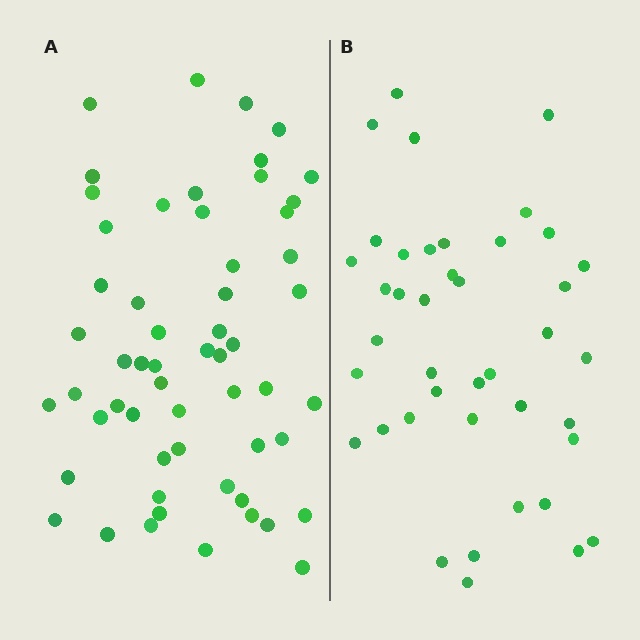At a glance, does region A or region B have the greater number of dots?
Region A (the left region) has more dots.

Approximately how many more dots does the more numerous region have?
Region A has approximately 15 more dots than region B.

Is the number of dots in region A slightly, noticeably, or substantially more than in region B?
Region A has noticeably more, but not dramatically so. The ratio is roughly 1.4 to 1.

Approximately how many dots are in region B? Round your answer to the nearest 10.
About 40 dots. (The exact count is 41, which rounds to 40.)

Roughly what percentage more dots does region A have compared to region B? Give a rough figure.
About 40% more.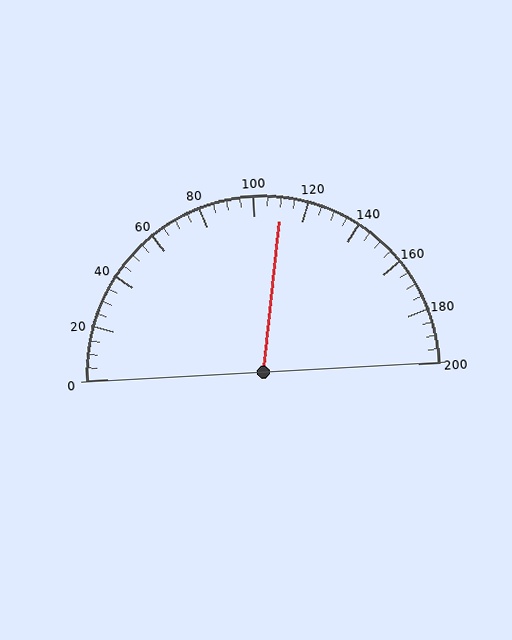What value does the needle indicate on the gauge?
The needle indicates approximately 110.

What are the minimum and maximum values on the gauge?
The gauge ranges from 0 to 200.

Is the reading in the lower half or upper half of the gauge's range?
The reading is in the upper half of the range (0 to 200).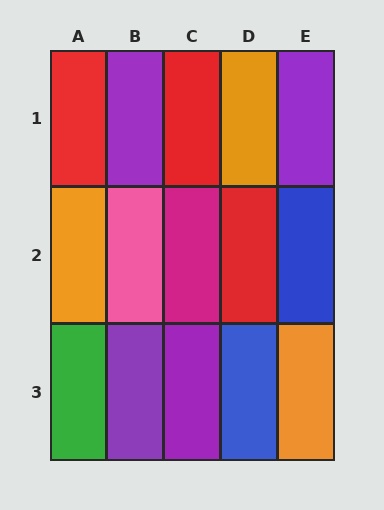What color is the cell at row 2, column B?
Pink.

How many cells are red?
3 cells are red.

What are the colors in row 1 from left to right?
Red, purple, red, orange, purple.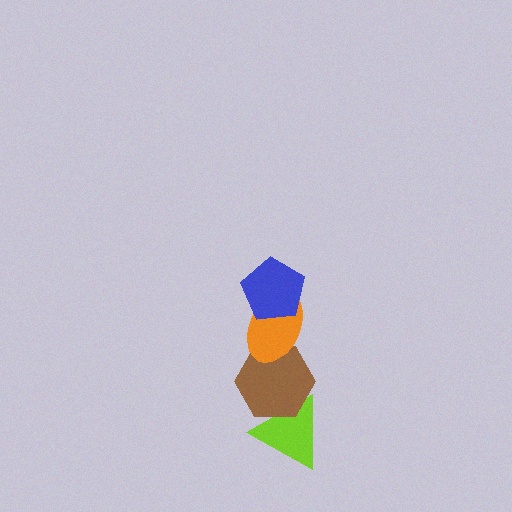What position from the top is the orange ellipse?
The orange ellipse is 2nd from the top.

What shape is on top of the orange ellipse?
The blue pentagon is on top of the orange ellipse.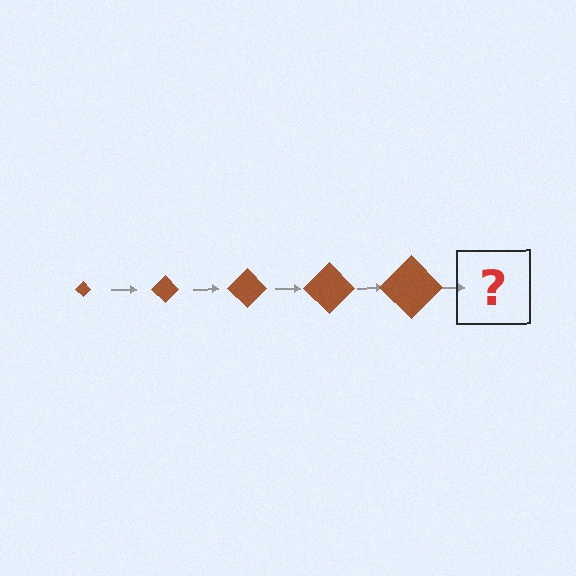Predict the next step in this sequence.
The next step is a brown diamond, larger than the previous one.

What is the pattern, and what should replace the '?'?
The pattern is that the diamond gets progressively larger each step. The '?' should be a brown diamond, larger than the previous one.